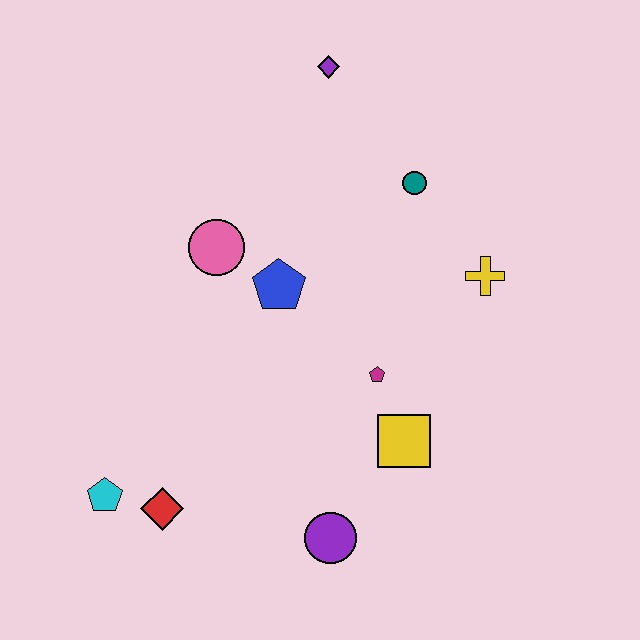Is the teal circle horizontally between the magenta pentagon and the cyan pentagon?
No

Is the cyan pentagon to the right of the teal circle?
No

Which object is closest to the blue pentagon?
The pink circle is closest to the blue pentagon.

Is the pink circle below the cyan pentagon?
No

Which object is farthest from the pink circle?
The purple circle is farthest from the pink circle.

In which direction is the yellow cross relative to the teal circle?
The yellow cross is below the teal circle.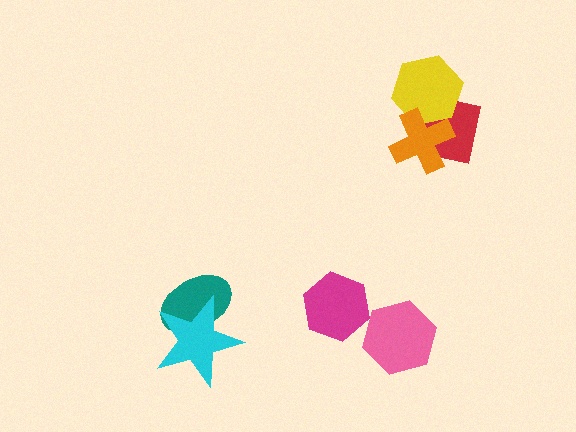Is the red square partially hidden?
Yes, it is partially covered by another shape.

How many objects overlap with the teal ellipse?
1 object overlaps with the teal ellipse.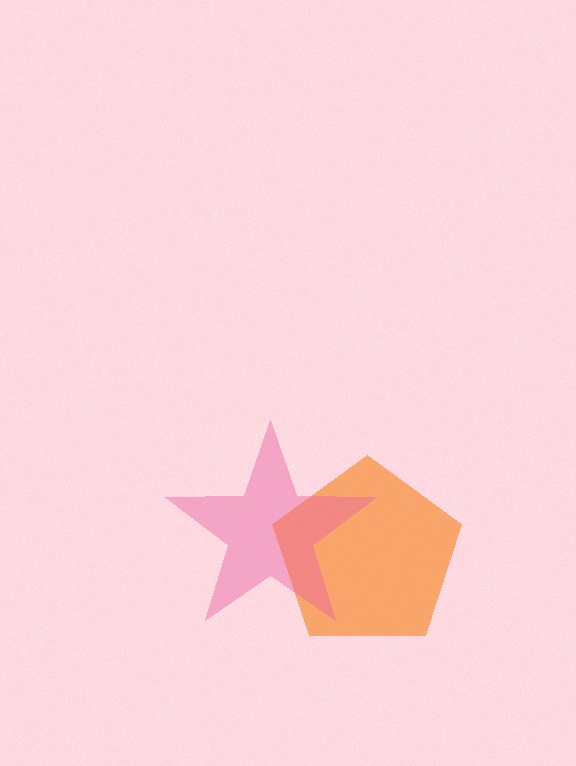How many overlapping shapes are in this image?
There are 2 overlapping shapes in the image.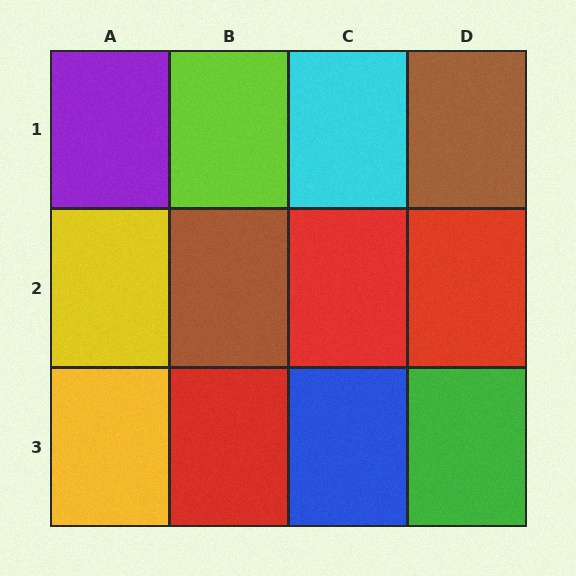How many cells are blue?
1 cell is blue.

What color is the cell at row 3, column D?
Green.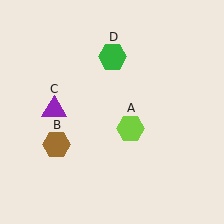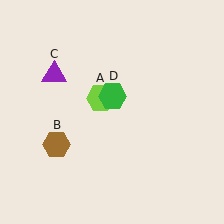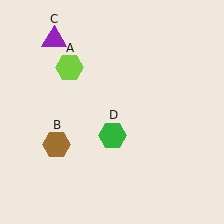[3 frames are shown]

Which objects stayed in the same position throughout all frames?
Brown hexagon (object B) remained stationary.